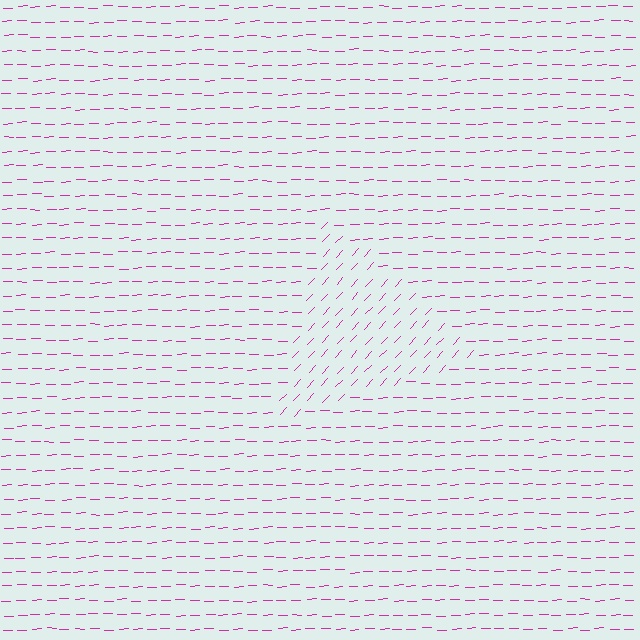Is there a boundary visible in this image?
Yes, there is a texture boundary formed by a change in line orientation.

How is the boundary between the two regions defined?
The boundary is defined purely by a change in line orientation (approximately 45 degrees difference). All lines are the same color and thickness.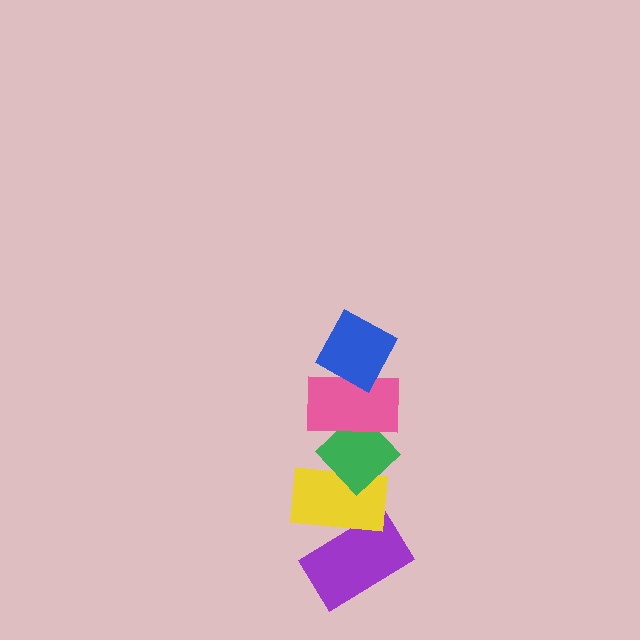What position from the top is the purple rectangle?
The purple rectangle is 5th from the top.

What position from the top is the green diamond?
The green diamond is 3rd from the top.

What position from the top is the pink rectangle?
The pink rectangle is 2nd from the top.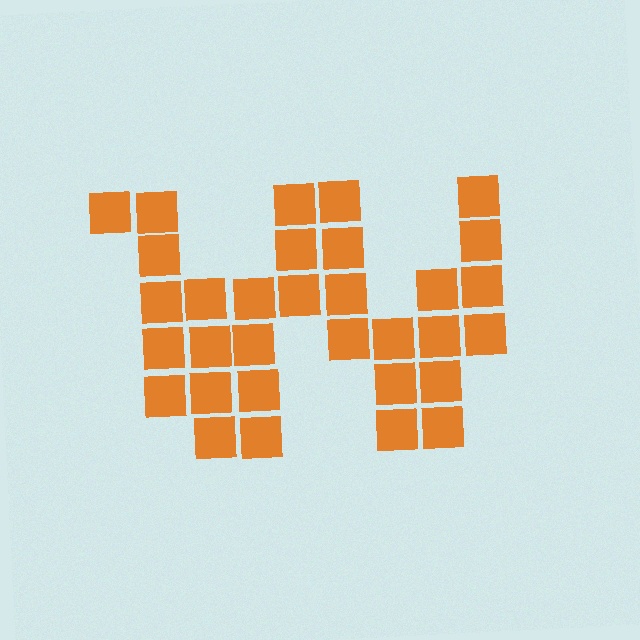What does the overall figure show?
The overall figure shows the letter W.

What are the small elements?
The small elements are squares.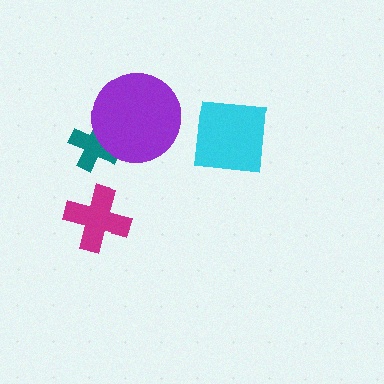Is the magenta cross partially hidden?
No, no other shape covers it.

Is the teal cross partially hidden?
Yes, it is partially covered by another shape.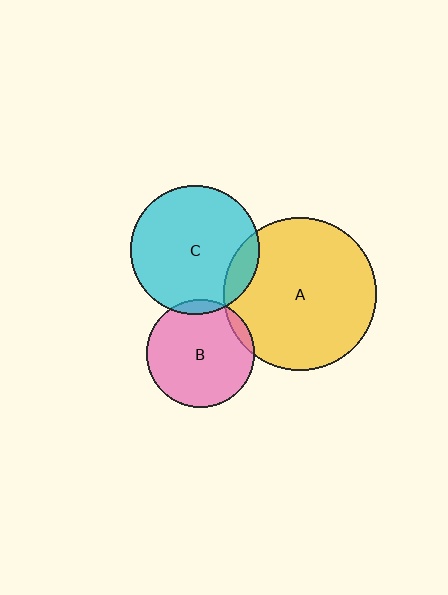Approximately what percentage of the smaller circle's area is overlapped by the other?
Approximately 5%.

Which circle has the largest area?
Circle A (yellow).